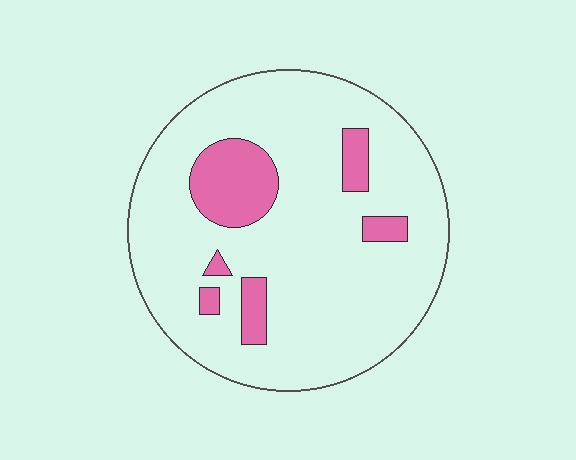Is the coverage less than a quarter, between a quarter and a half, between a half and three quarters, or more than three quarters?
Less than a quarter.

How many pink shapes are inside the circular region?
6.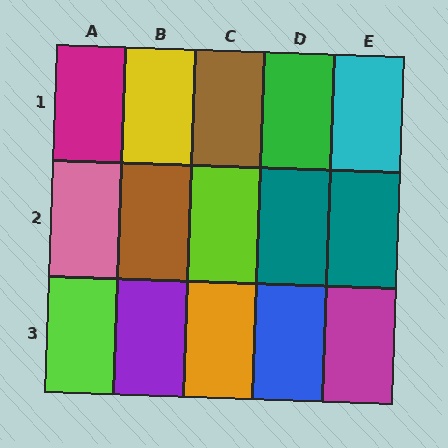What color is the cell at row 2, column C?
Lime.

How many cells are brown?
2 cells are brown.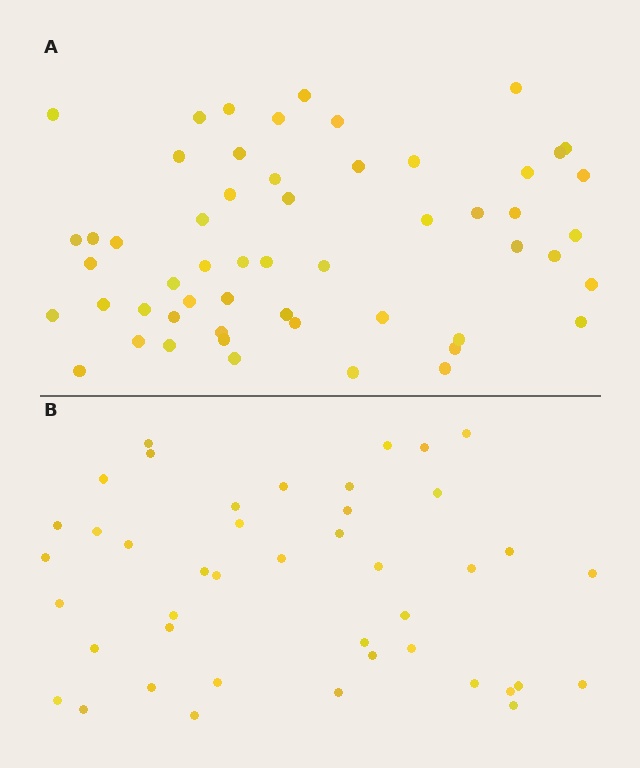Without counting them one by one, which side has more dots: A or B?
Region A (the top region) has more dots.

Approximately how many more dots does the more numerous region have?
Region A has roughly 12 or so more dots than region B.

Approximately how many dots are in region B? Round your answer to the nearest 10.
About 40 dots. (The exact count is 43, which rounds to 40.)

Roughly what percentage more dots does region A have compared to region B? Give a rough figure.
About 30% more.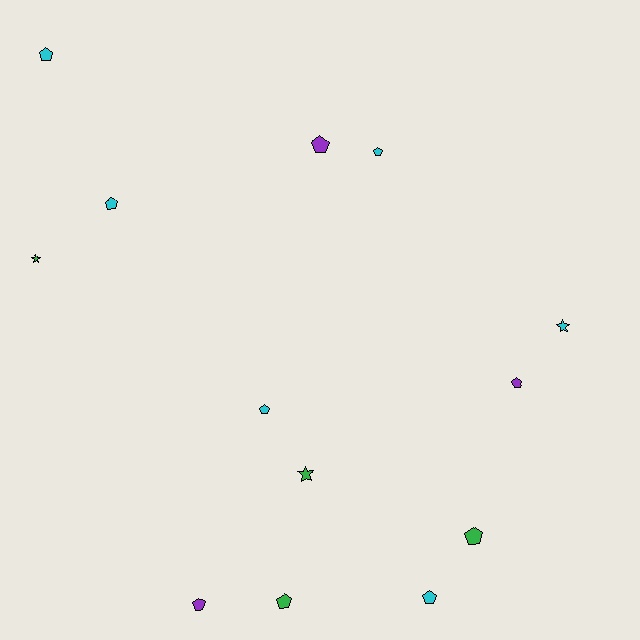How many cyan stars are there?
There is 1 cyan star.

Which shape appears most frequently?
Pentagon, with 10 objects.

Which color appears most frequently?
Cyan, with 6 objects.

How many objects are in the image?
There are 13 objects.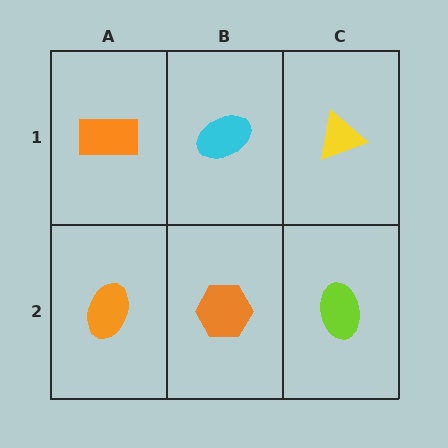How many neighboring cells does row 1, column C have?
2.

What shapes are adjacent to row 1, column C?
A lime ellipse (row 2, column C), a cyan ellipse (row 1, column B).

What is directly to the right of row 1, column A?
A cyan ellipse.